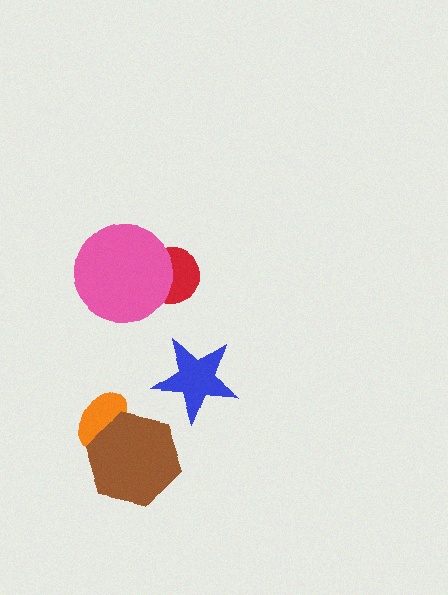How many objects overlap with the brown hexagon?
1 object overlaps with the brown hexagon.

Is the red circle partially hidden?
Yes, it is partially covered by another shape.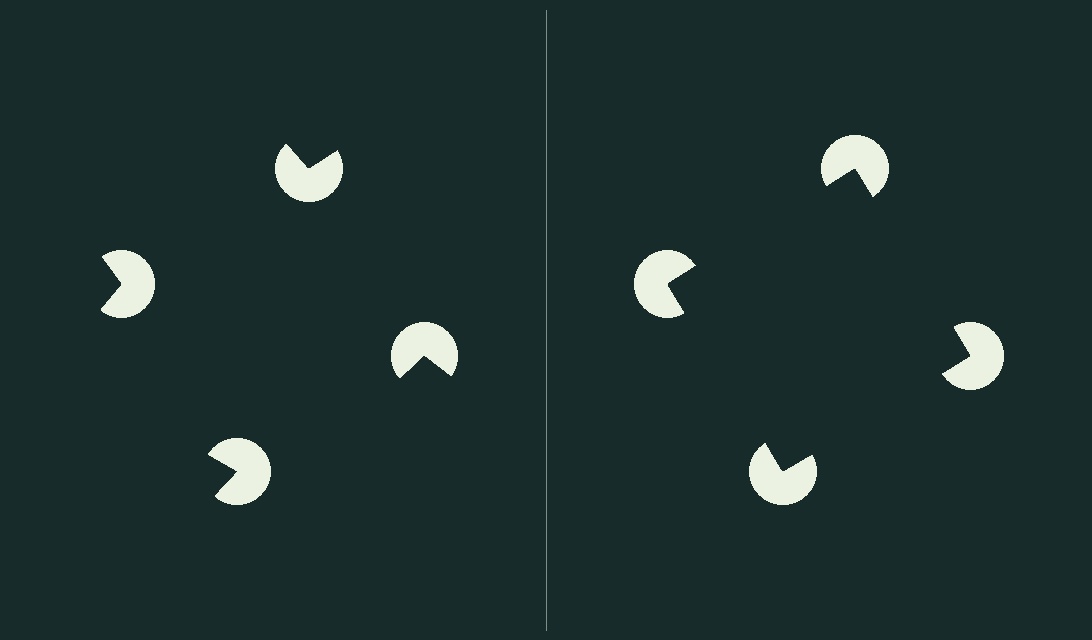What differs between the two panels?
The pac-man discs are positioned identically on both sides; only the wedge orientations differ. On the right they align to a square; on the left they are misaligned.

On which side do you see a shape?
An illusory square appears on the right side. On the left side the wedge cuts are rotated, so no coherent shape forms.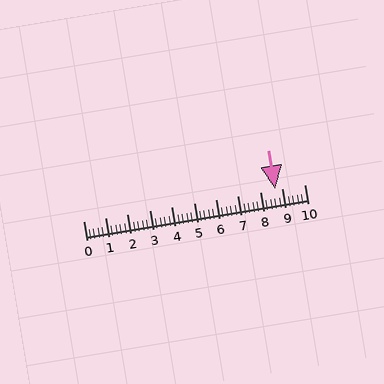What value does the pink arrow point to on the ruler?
The pink arrow points to approximately 8.7.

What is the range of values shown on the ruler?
The ruler shows values from 0 to 10.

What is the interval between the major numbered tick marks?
The major tick marks are spaced 1 units apart.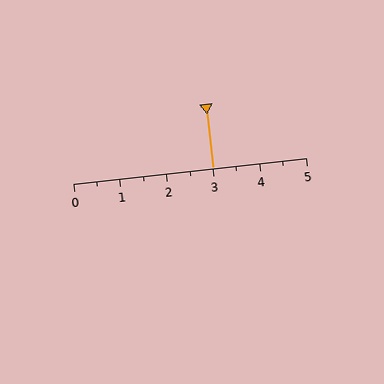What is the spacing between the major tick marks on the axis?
The major ticks are spaced 1 apart.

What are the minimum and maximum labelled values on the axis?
The axis runs from 0 to 5.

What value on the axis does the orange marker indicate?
The marker indicates approximately 3.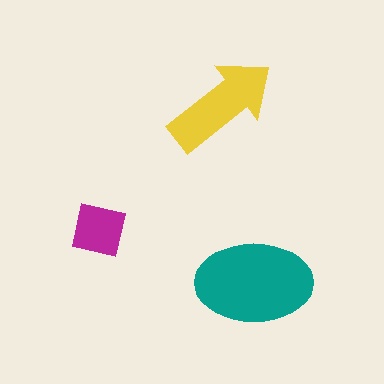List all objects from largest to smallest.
The teal ellipse, the yellow arrow, the magenta square.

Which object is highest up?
The yellow arrow is topmost.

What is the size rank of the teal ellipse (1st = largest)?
1st.